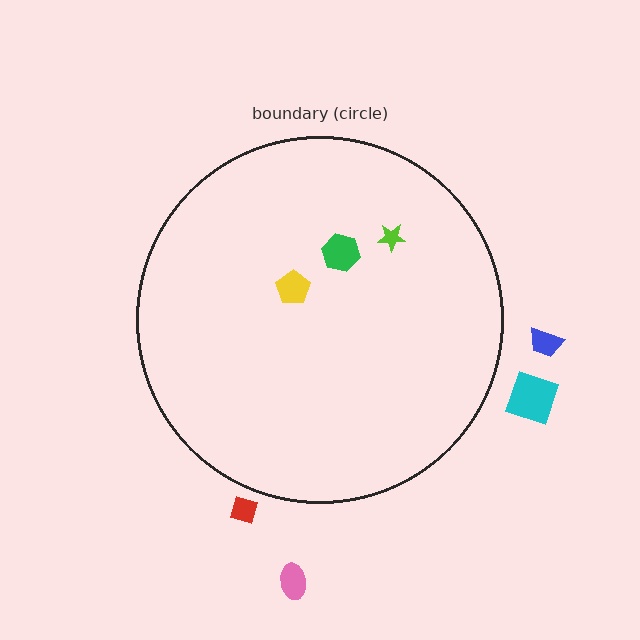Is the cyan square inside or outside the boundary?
Outside.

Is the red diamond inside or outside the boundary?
Outside.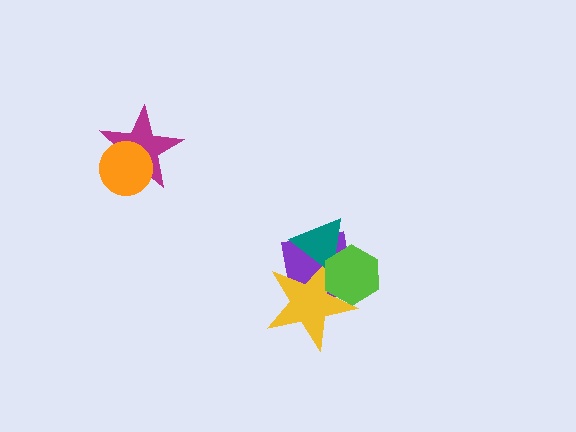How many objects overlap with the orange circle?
1 object overlaps with the orange circle.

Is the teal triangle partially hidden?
Yes, it is partially covered by another shape.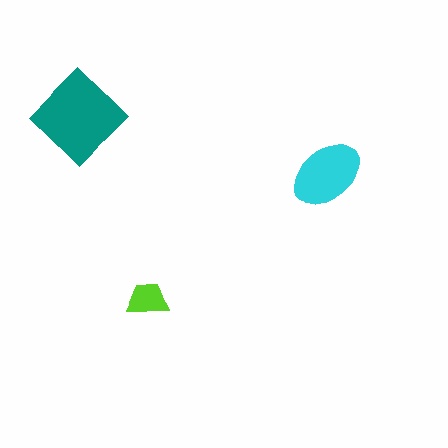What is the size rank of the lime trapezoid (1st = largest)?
3rd.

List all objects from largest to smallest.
The teal diamond, the cyan ellipse, the lime trapezoid.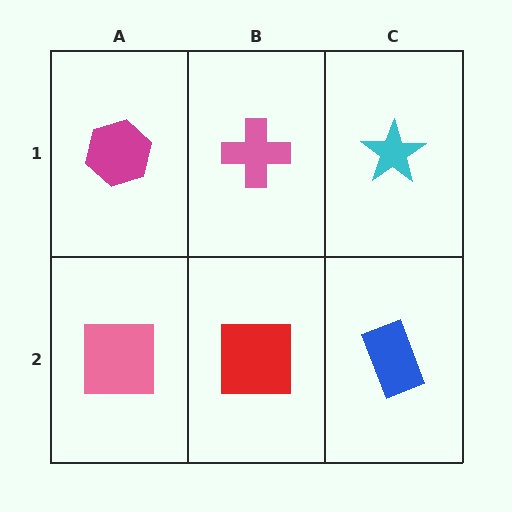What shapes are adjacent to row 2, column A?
A magenta hexagon (row 1, column A), a red square (row 2, column B).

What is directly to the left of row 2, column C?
A red square.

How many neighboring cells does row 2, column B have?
3.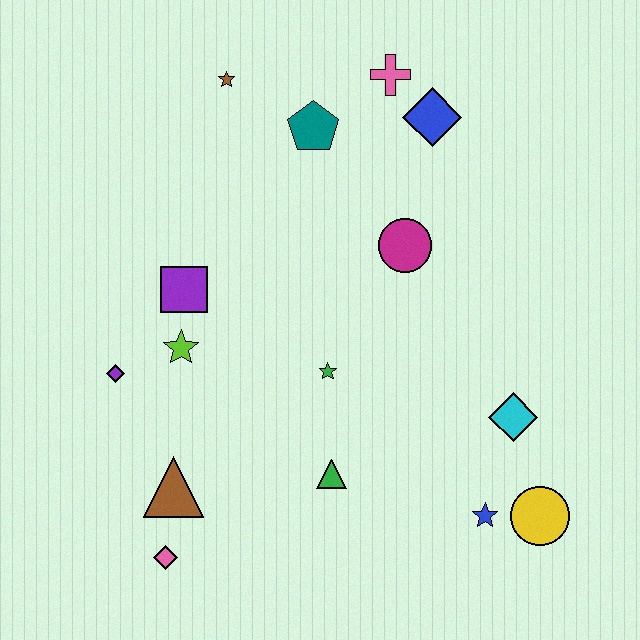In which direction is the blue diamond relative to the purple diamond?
The blue diamond is to the right of the purple diamond.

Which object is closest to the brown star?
The teal pentagon is closest to the brown star.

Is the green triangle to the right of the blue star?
No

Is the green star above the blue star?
Yes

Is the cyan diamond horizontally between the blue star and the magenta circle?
No